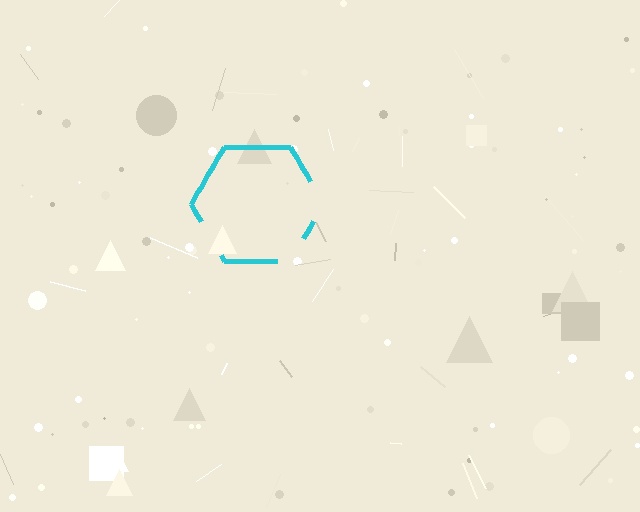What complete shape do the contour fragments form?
The contour fragments form a hexagon.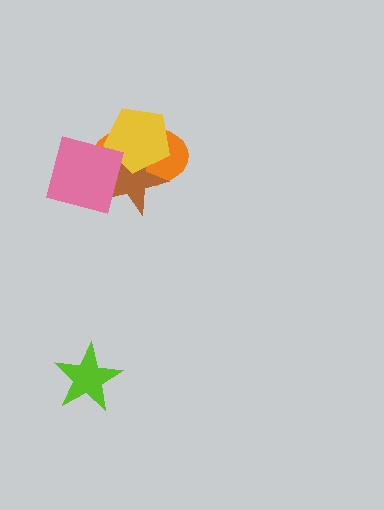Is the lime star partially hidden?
No, no other shape covers it.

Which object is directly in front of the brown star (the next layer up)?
The yellow pentagon is directly in front of the brown star.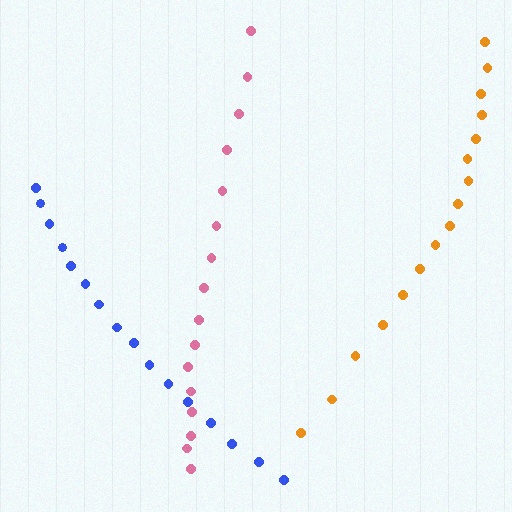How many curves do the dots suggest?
There are 3 distinct paths.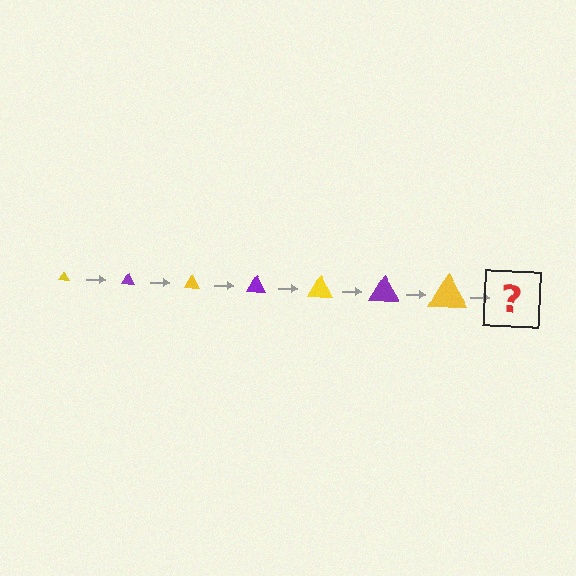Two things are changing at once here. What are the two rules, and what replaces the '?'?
The two rules are that the triangle grows larger each step and the color cycles through yellow and purple. The '?' should be a purple triangle, larger than the previous one.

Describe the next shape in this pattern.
It should be a purple triangle, larger than the previous one.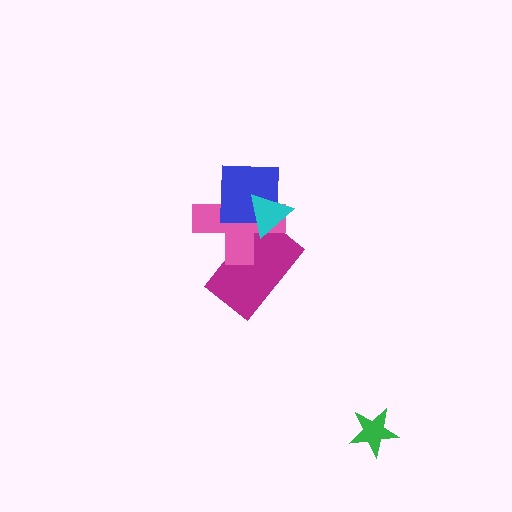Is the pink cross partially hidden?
Yes, it is partially covered by another shape.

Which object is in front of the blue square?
The cyan triangle is in front of the blue square.